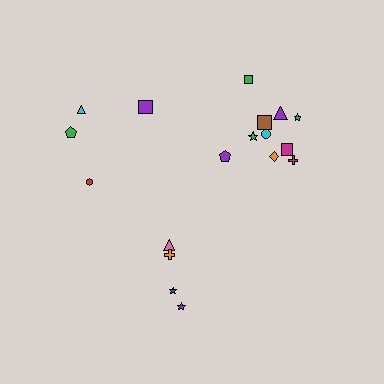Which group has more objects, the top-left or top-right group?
The top-right group.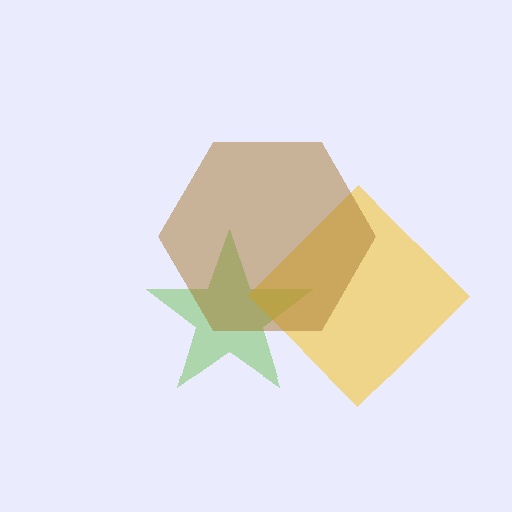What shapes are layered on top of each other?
The layered shapes are: a lime star, a yellow diamond, a brown hexagon.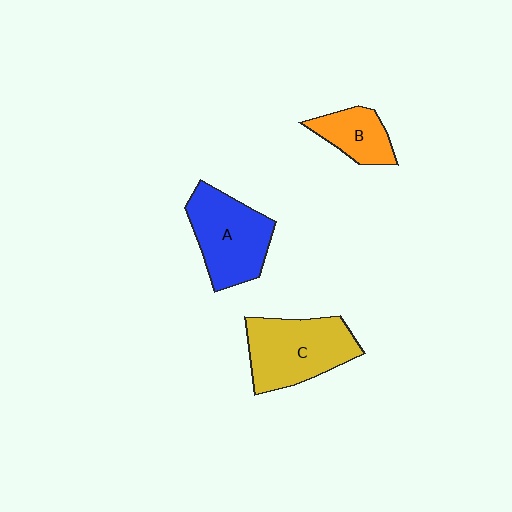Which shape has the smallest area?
Shape B (orange).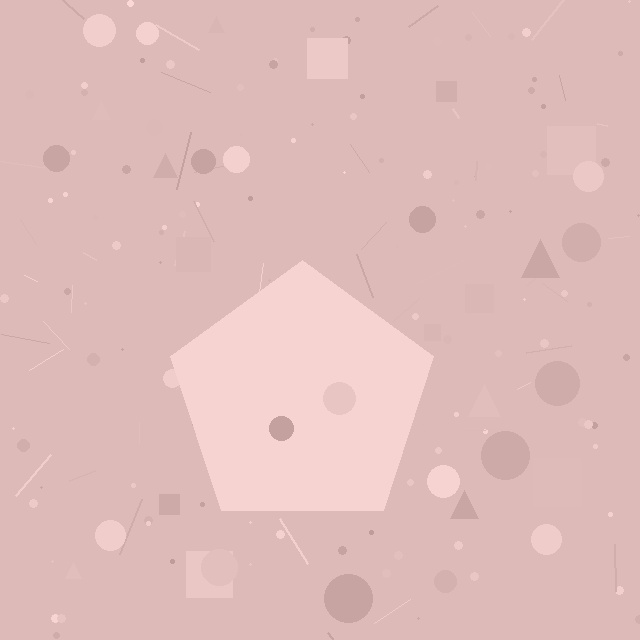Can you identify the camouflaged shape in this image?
The camouflaged shape is a pentagon.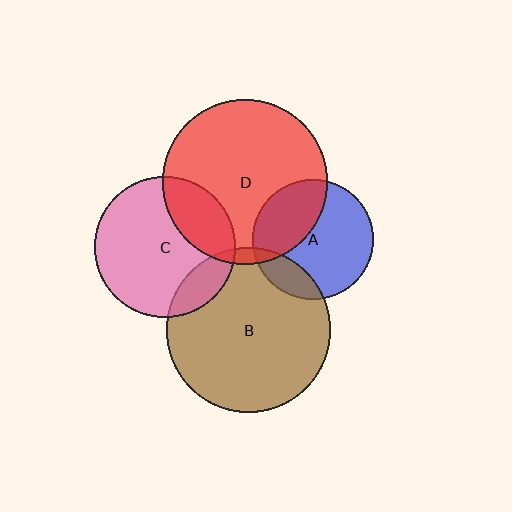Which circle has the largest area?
Circle D (red).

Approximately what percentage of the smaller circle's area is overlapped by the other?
Approximately 15%.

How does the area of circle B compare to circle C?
Approximately 1.4 times.